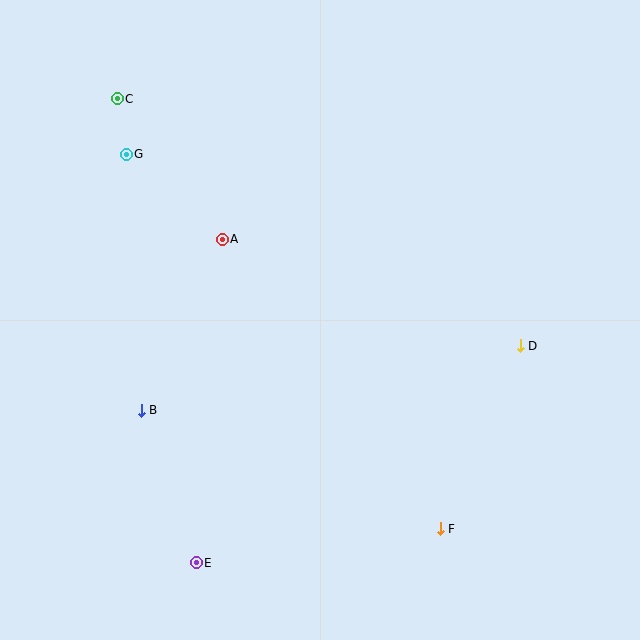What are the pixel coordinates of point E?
Point E is at (196, 563).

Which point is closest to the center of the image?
Point A at (222, 239) is closest to the center.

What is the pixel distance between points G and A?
The distance between G and A is 128 pixels.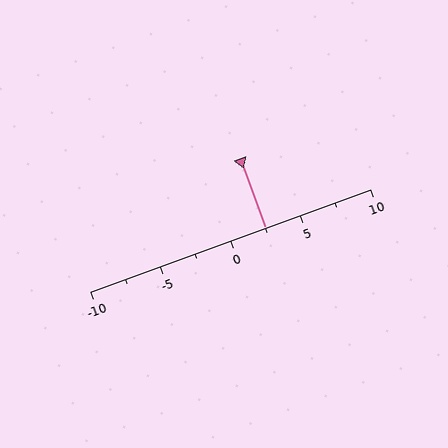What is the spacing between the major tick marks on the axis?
The major ticks are spaced 5 apart.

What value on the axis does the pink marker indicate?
The marker indicates approximately 2.5.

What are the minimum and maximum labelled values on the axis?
The axis runs from -10 to 10.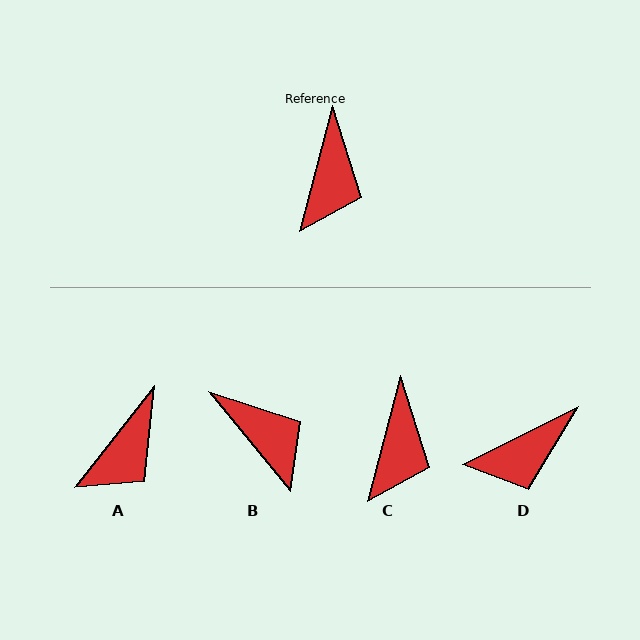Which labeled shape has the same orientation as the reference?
C.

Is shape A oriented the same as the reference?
No, it is off by about 24 degrees.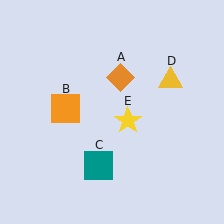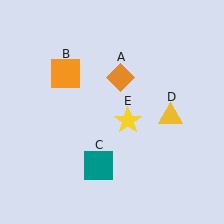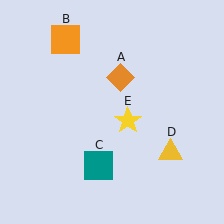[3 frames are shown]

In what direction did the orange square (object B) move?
The orange square (object B) moved up.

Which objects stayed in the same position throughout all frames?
Orange diamond (object A) and teal square (object C) and yellow star (object E) remained stationary.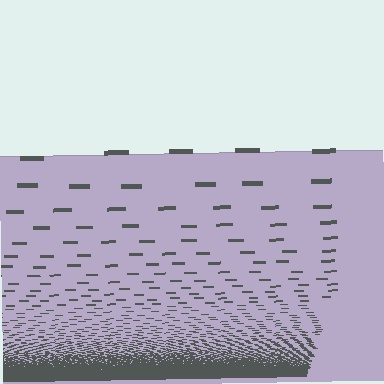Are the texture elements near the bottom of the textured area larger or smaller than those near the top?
Smaller. The gradient is inverted — elements near the bottom are smaller and denser.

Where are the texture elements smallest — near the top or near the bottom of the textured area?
Near the bottom.